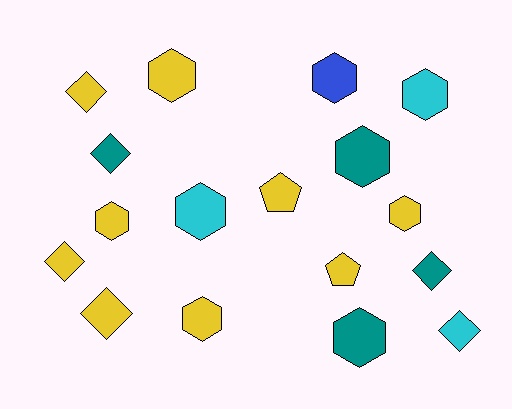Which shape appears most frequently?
Hexagon, with 9 objects.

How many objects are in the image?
There are 17 objects.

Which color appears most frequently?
Yellow, with 9 objects.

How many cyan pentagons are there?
There are no cyan pentagons.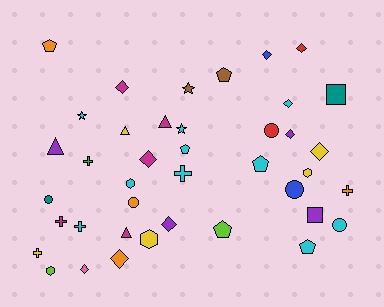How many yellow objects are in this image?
There are 5 yellow objects.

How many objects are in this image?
There are 40 objects.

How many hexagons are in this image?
There are 4 hexagons.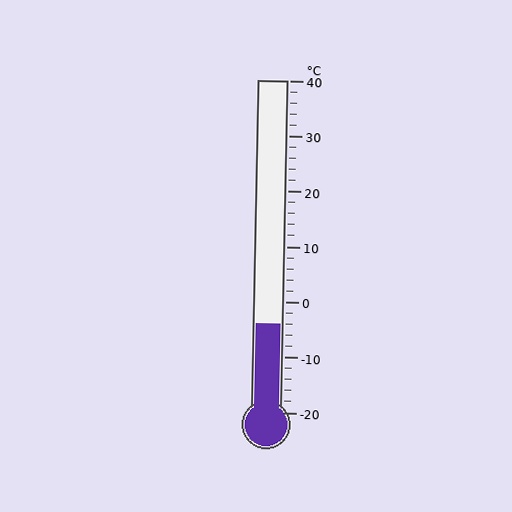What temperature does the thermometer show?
The thermometer shows approximately -4°C.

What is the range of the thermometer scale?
The thermometer scale ranges from -20°C to 40°C.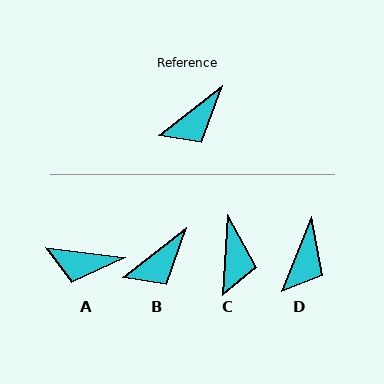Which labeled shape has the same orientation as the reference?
B.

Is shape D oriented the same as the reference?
No, it is off by about 30 degrees.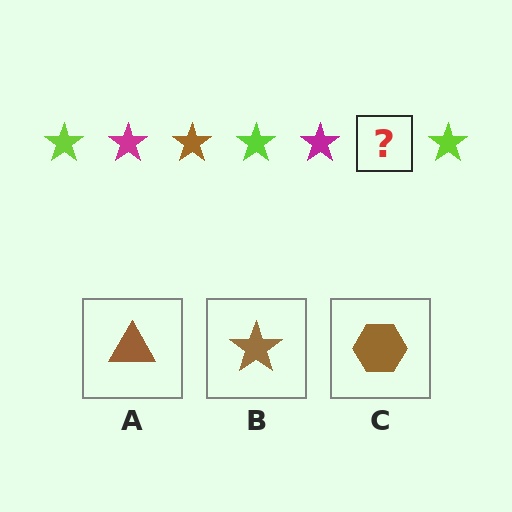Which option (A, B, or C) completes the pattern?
B.